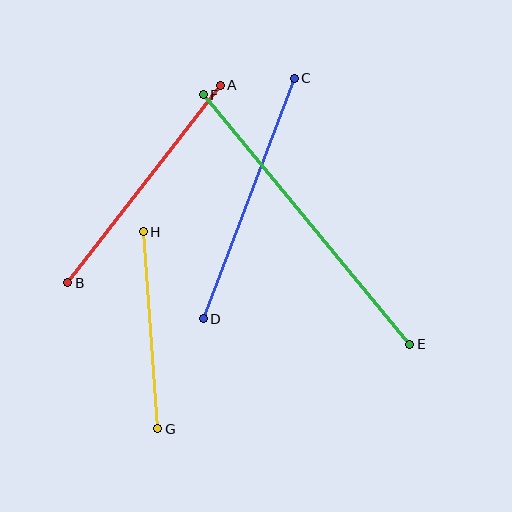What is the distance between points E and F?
The distance is approximately 324 pixels.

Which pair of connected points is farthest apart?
Points E and F are farthest apart.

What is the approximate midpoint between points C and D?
The midpoint is at approximately (249, 199) pixels.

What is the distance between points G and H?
The distance is approximately 197 pixels.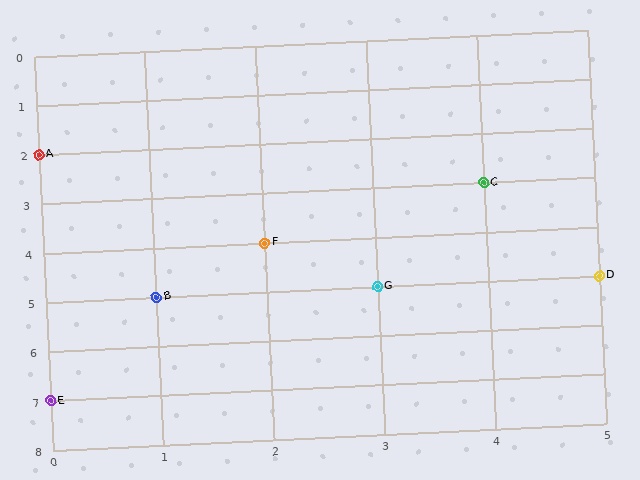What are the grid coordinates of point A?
Point A is at grid coordinates (0, 2).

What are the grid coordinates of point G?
Point G is at grid coordinates (3, 5).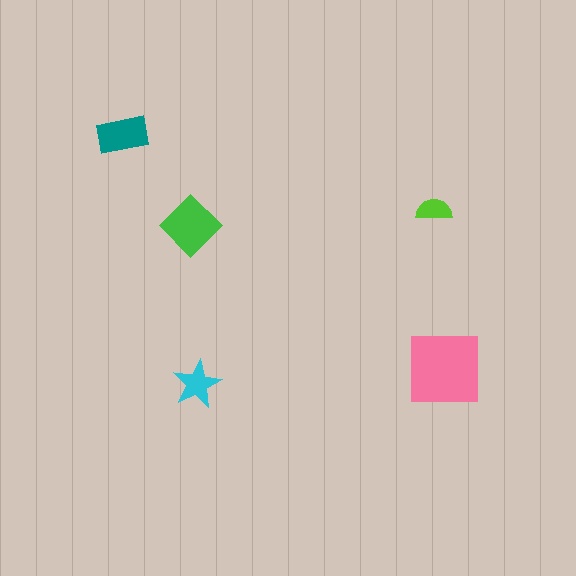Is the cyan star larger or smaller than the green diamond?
Smaller.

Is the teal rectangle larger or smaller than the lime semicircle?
Larger.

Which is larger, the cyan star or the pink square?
The pink square.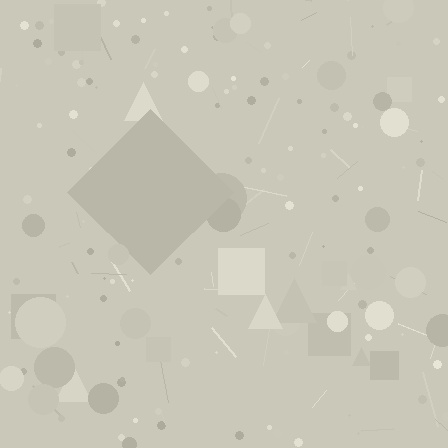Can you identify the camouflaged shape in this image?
The camouflaged shape is a diamond.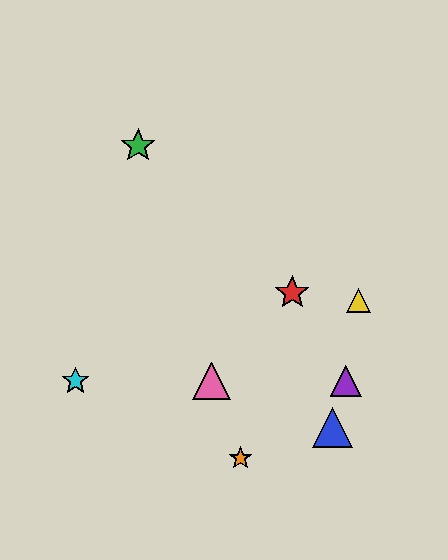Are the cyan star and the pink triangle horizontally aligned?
Yes, both are at y≈381.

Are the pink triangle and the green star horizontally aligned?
No, the pink triangle is at y≈381 and the green star is at y≈146.